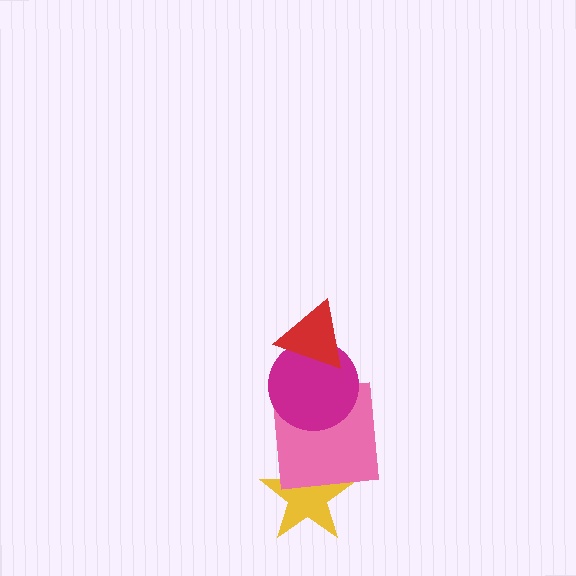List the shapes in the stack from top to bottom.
From top to bottom: the red triangle, the magenta circle, the pink square, the yellow star.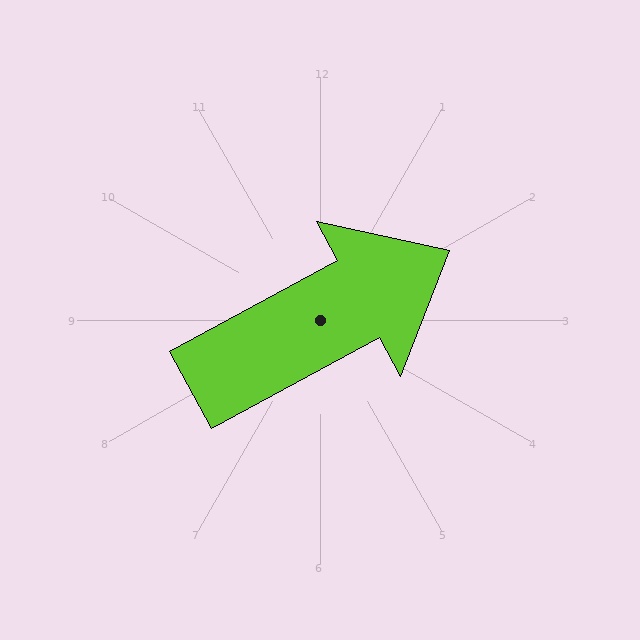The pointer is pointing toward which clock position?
Roughly 2 o'clock.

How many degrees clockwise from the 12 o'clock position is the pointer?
Approximately 62 degrees.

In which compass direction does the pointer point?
Northeast.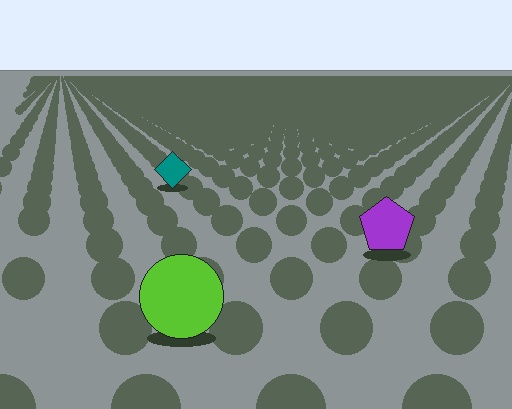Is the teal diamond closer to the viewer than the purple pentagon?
No. The purple pentagon is closer — you can tell from the texture gradient: the ground texture is coarser near it.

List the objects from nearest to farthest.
From nearest to farthest: the lime circle, the purple pentagon, the teal diamond.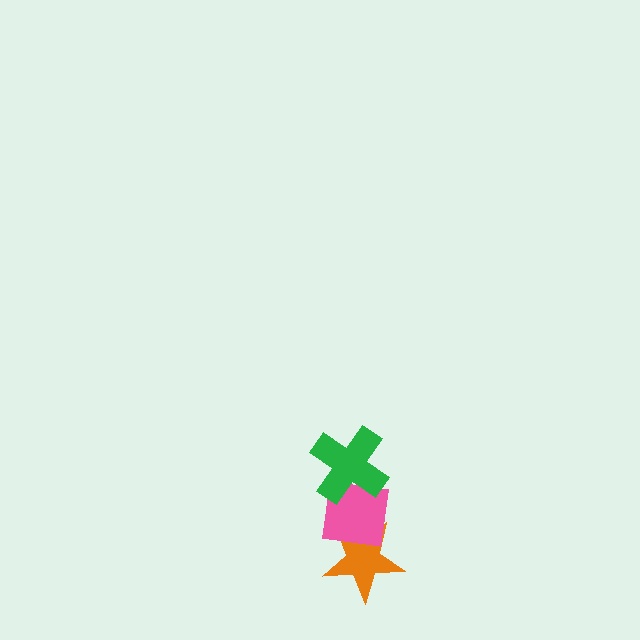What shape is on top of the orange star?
The pink square is on top of the orange star.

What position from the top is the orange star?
The orange star is 3rd from the top.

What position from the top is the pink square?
The pink square is 2nd from the top.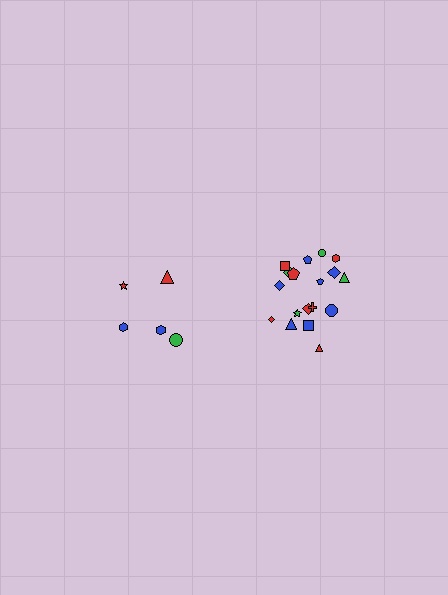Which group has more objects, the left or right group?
The right group.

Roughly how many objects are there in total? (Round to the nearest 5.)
Roughly 25 objects in total.